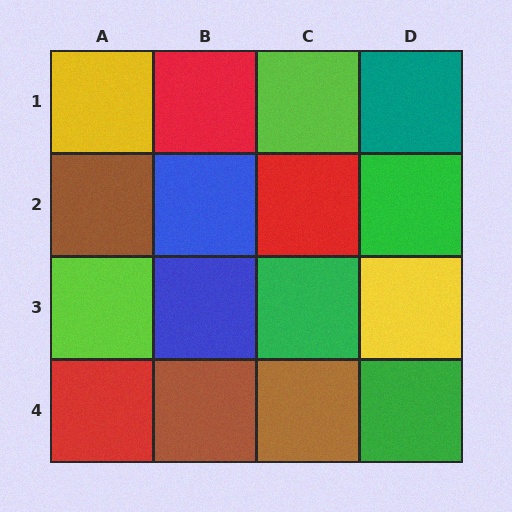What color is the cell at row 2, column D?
Green.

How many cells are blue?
2 cells are blue.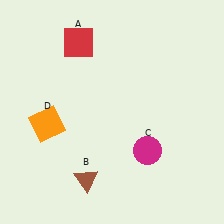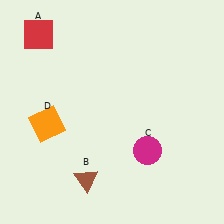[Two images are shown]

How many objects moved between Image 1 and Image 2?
1 object moved between the two images.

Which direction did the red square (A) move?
The red square (A) moved left.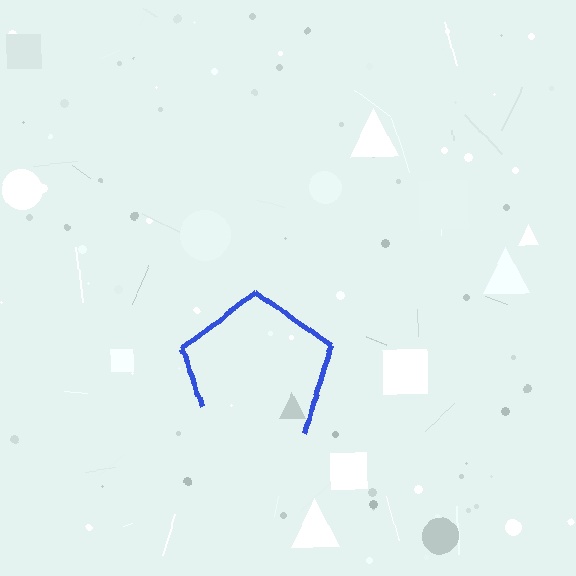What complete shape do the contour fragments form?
The contour fragments form a pentagon.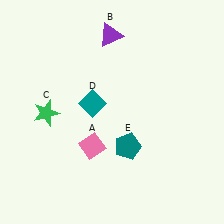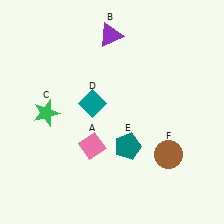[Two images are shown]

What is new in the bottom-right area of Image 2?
A brown circle (F) was added in the bottom-right area of Image 2.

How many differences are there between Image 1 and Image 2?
There is 1 difference between the two images.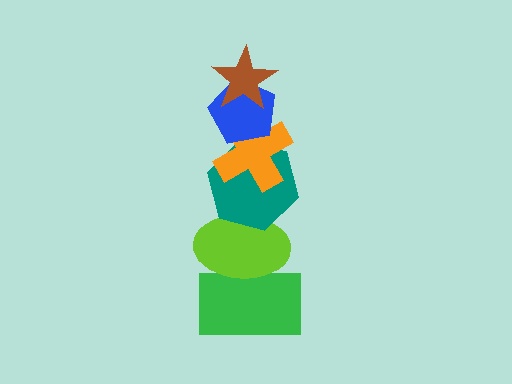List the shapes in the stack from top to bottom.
From top to bottom: the brown star, the blue pentagon, the orange cross, the teal hexagon, the lime ellipse, the green rectangle.